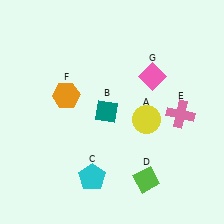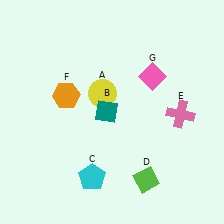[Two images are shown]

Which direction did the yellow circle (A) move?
The yellow circle (A) moved left.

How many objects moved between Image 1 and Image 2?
1 object moved between the two images.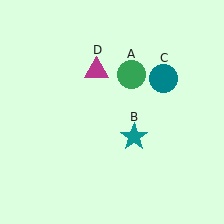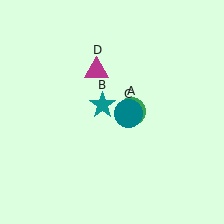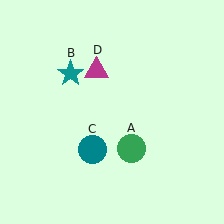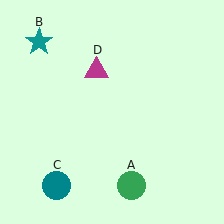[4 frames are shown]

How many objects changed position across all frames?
3 objects changed position: green circle (object A), teal star (object B), teal circle (object C).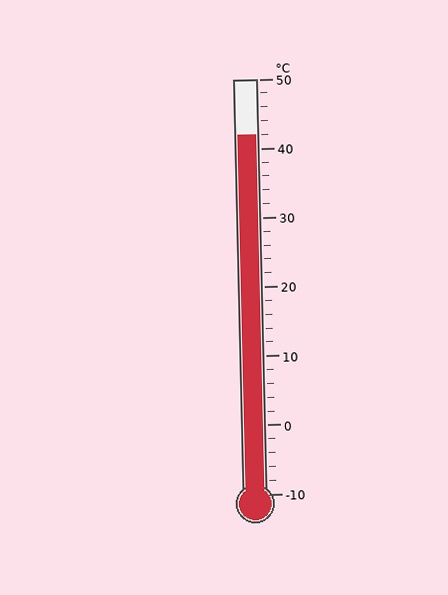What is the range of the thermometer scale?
The thermometer scale ranges from -10°C to 50°C.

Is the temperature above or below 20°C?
The temperature is above 20°C.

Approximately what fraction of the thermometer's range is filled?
The thermometer is filled to approximately 85% of its range.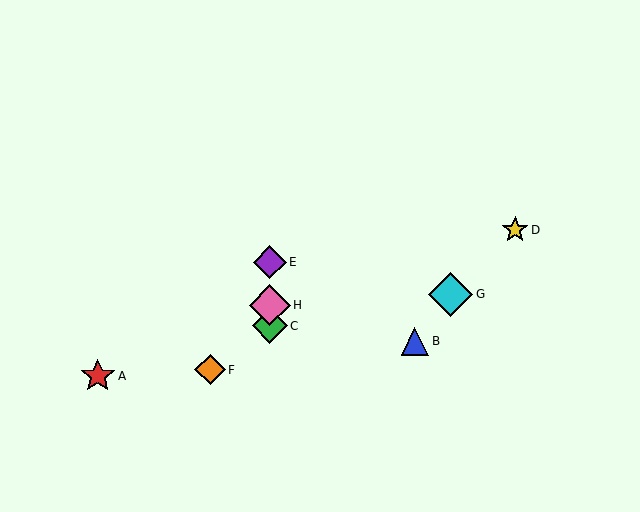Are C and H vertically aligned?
Yes, both are at x≈270.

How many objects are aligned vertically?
3 objects (C, E, H) are aligned vertically.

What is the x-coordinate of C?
Object C is at x≈270.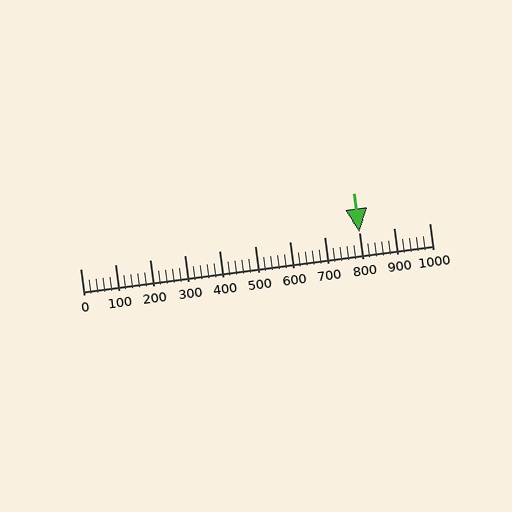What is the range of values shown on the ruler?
The ruler shows values from 0 to 1000.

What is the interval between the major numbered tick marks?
The major tick marks are spaced 100 units apart.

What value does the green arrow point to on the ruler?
The green arrow points to approximately 800.